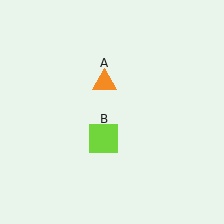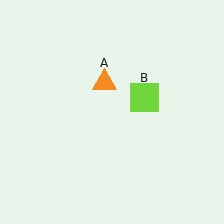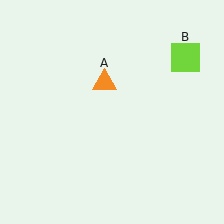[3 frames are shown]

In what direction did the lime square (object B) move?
The lime square (object B) moved up and to the right.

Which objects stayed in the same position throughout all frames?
Orange triangle (object A) remained stationary.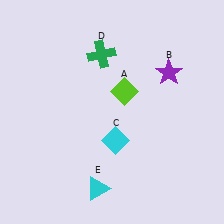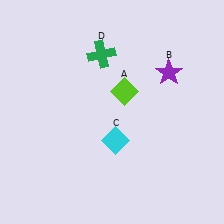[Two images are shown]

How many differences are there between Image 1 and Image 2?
There is 1 difference between the two images.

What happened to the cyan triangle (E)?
The cyan triangle (E) was removed in Image 2. It was in the bottom-left area of Image 1.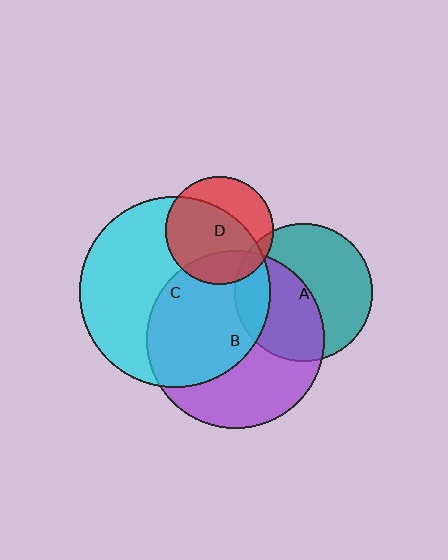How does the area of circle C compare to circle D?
Approximately 3.1 times.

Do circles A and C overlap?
Yes.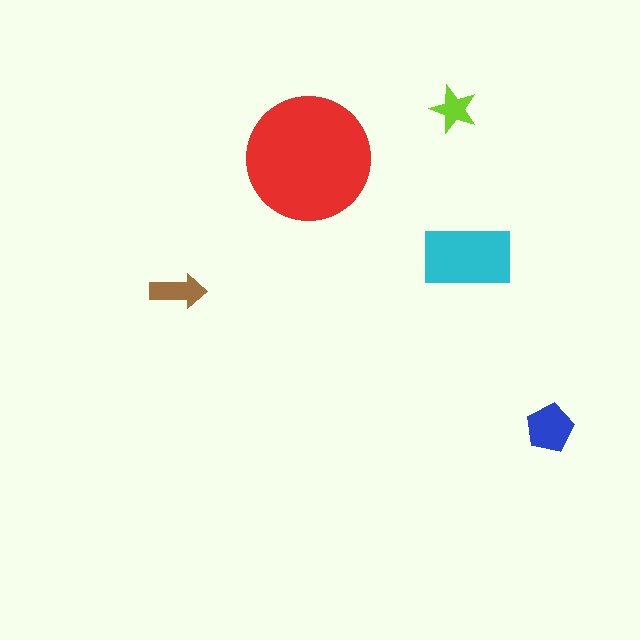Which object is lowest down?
The blue pentagon is bottommost.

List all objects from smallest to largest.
The lime star, the brown arrow, the blue pentagon, the cyan rectangle, the red circle.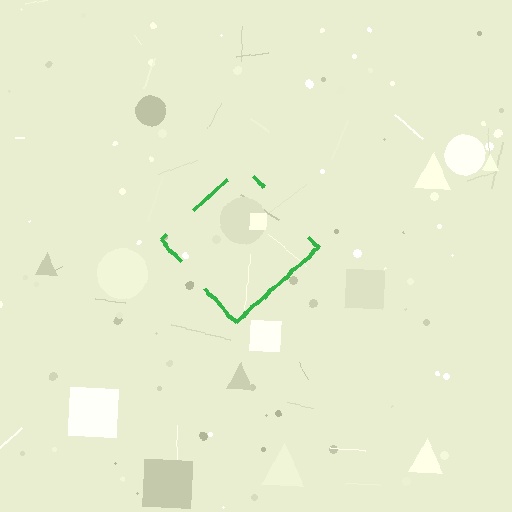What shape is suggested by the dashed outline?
The dashed outline suggests a diamond.